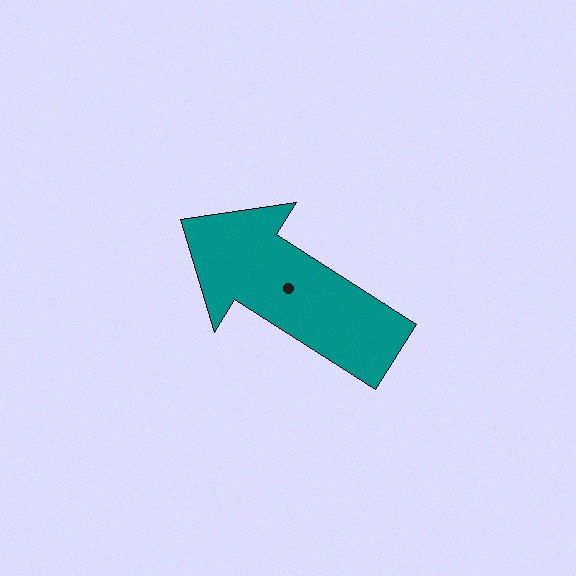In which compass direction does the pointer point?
Northwest.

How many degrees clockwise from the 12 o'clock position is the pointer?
Approximately 303 degrees.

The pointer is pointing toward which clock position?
Roughly 10 o'clock.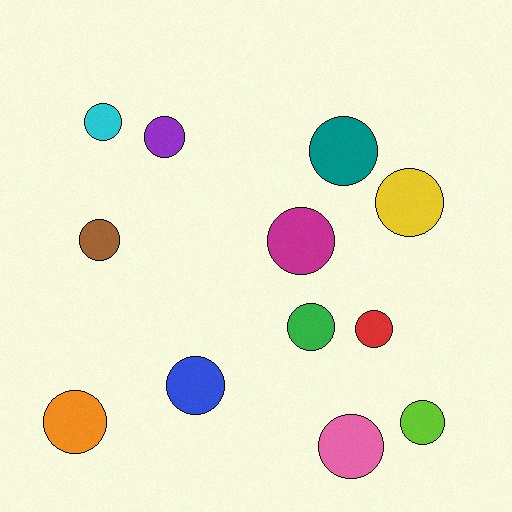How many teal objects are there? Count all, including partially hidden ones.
There is 1 teal object.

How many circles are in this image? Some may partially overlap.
There are 12 circles.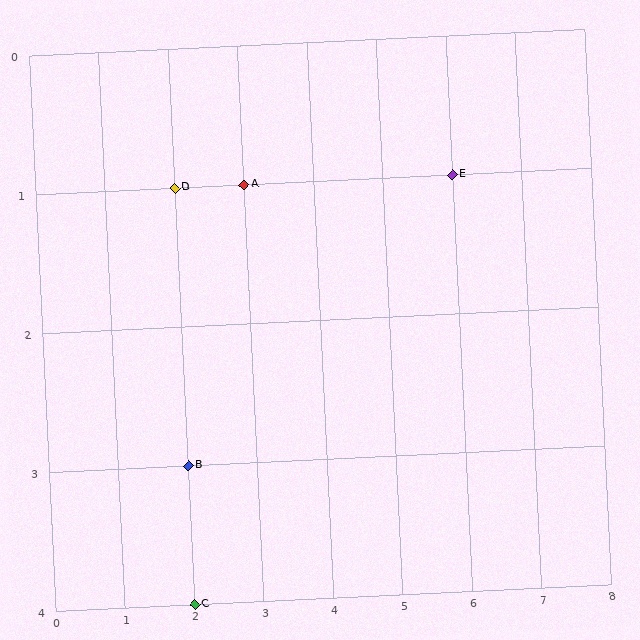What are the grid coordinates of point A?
Point A is at grid coordinates (3, 1).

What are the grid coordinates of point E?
Point E is at grid coordinates (6, 1).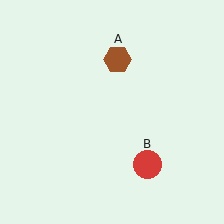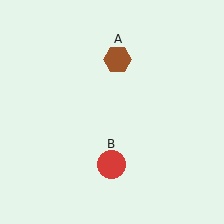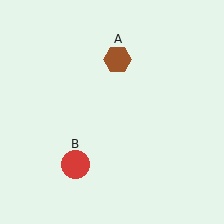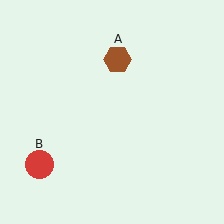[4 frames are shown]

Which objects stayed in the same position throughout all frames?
Brown hexagon (object A) remained stationary.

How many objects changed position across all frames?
1 object changed position: red circle (object B).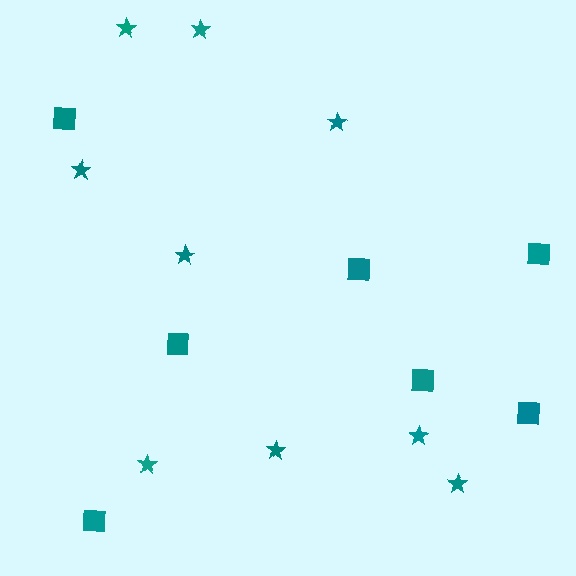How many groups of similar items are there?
There are 2 groups: one group of squares (7) and one group of stars (9).